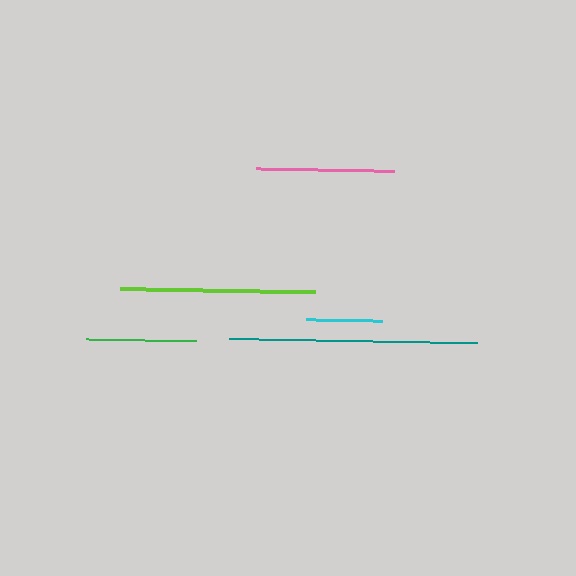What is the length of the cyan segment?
The cyan segment is approximately 76 pixels long.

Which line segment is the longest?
The teal line is the longest at approximately 248 pixels.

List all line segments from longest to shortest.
From longest to shortest: teal, lime, pink, green, cyan.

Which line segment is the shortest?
The cyan line is the shortest at approximately 76 pixels.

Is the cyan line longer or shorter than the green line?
The green line is longer than the cyan line.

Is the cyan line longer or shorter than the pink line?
The pink line is longer than the cyan line.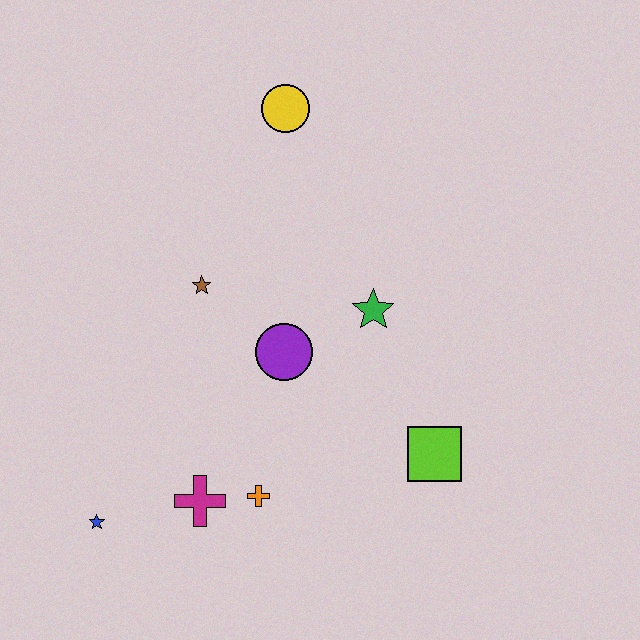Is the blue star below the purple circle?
Yes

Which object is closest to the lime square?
The green star is closest to the lime square.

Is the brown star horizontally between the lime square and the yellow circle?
No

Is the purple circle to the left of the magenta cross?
No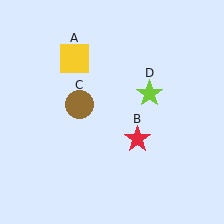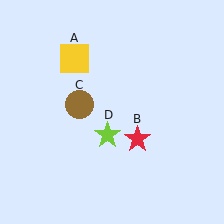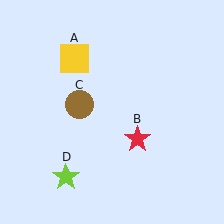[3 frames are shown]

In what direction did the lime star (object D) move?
The lime star (object D) moved down and to the left.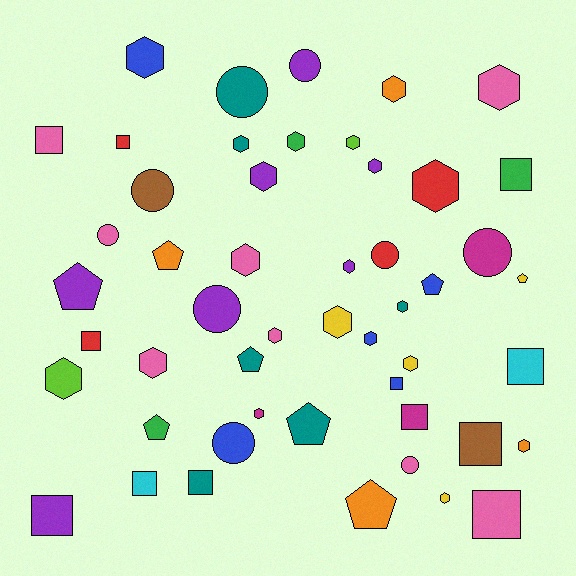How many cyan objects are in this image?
There are 2 cyan objects.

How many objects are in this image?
There are 50 objects.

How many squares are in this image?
There are 12 squares.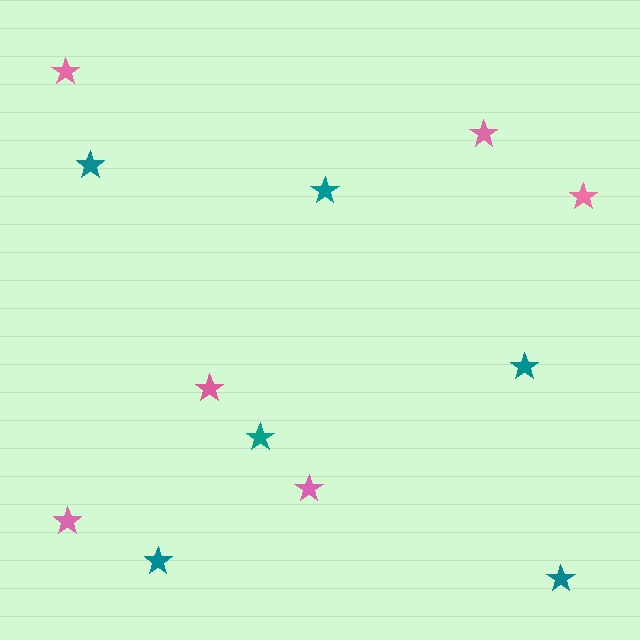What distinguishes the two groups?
There are 2 groups: one group of teal stars (6) and one group of pink stars (6).